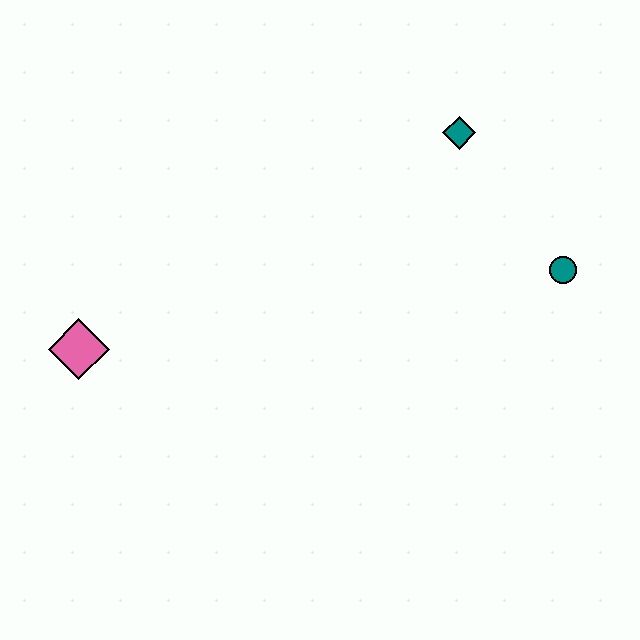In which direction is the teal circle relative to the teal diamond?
The teal circle is below the teal diamond.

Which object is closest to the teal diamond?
The teal circle is closest to the teal diamond.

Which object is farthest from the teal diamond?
The pink diamond is farthest from the teal diamond.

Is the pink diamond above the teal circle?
No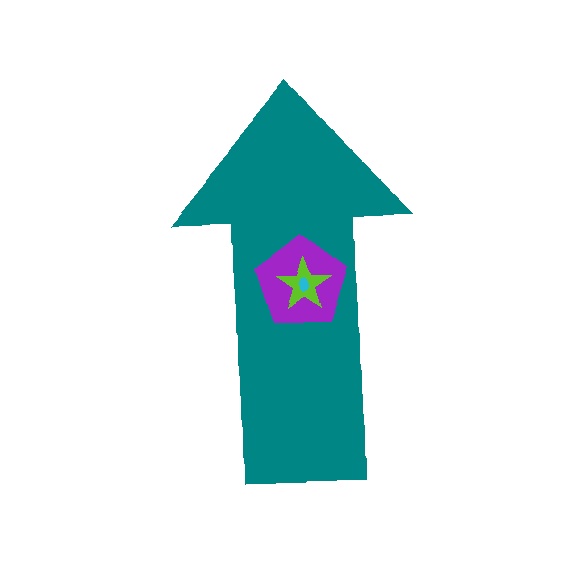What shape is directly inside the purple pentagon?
The lime star.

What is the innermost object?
The cyan ellipse.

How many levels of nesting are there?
4.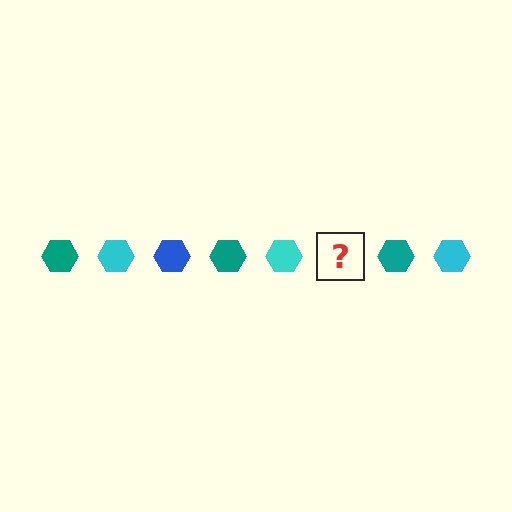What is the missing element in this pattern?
The missing element is a blue hexagon.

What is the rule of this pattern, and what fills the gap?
The rule is that the pattern cycles through teal, cyan, blue hexagons. The gap should be filled with a blue hexagon.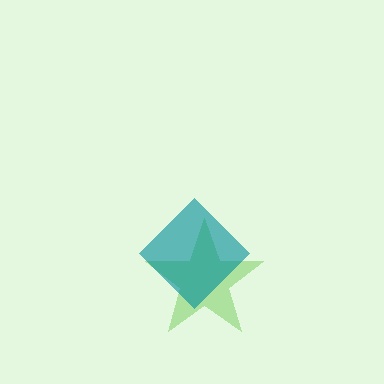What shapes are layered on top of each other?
The layered shapes are: a lime star, a teal diamond.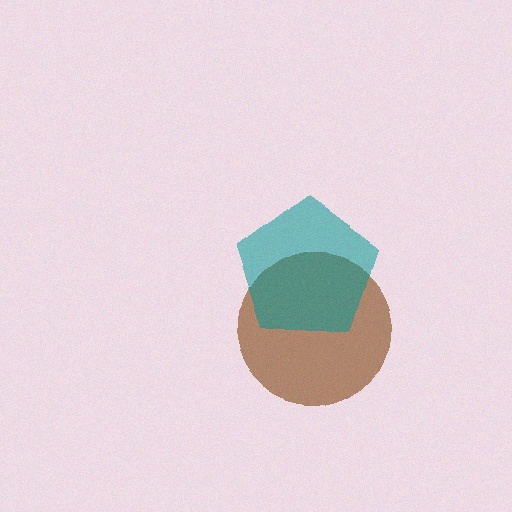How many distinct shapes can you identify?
There are 2 distinct shapes: a brown circle, a teal pentagon.